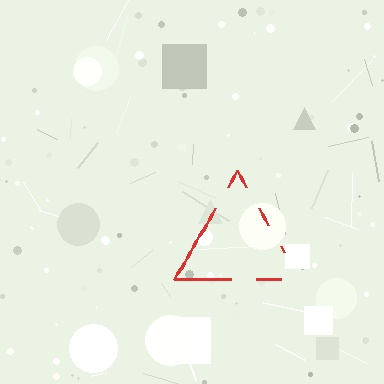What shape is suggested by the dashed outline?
The dashed outline suggests a triangle.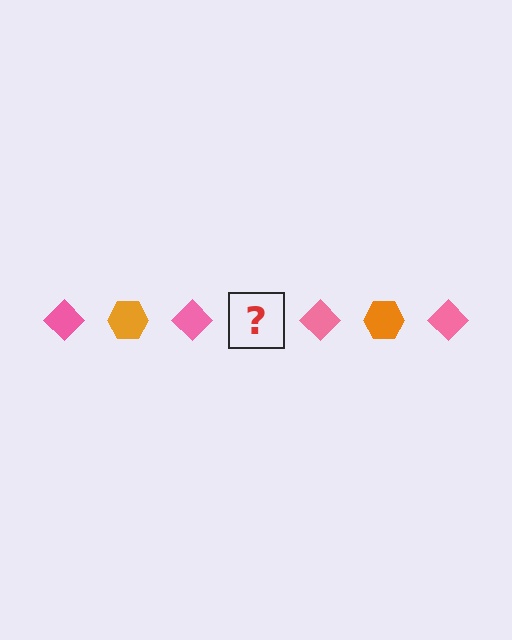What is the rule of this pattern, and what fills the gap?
The rule is that the pattern alternates between pink diamond and orange hexagon. The gap should be filled with an orange hexagon.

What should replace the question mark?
The question mark should be replaced with an orange hexagon.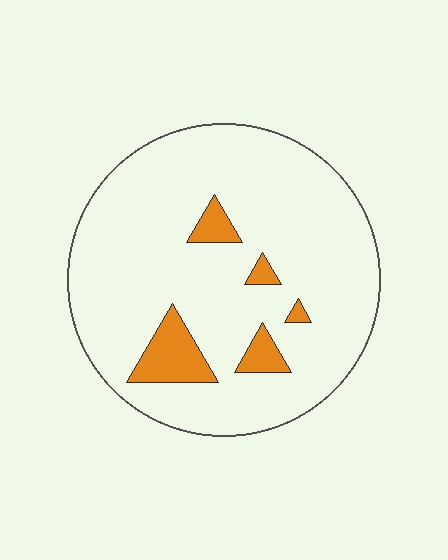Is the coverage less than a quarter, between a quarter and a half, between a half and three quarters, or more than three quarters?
Less than a quarter.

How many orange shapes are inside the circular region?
5.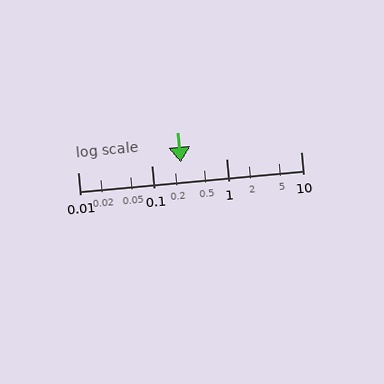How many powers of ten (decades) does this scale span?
The scale spans 3 decades, from 0.01 to 10.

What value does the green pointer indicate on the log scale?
The pointer indicates approximately 0.24.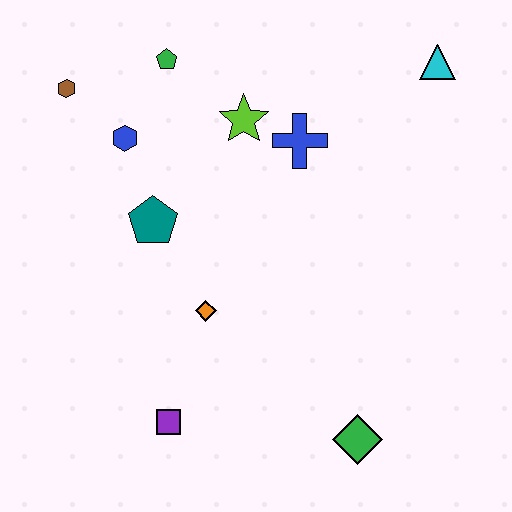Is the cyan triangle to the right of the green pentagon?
Yes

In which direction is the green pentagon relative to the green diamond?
The green pentagon is above the green diamond.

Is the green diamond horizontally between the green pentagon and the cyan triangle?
Yes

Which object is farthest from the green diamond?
The brown hexagon is farthest from the green diamond.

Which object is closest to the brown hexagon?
The blue hexagon is closest to the brown hexagon.